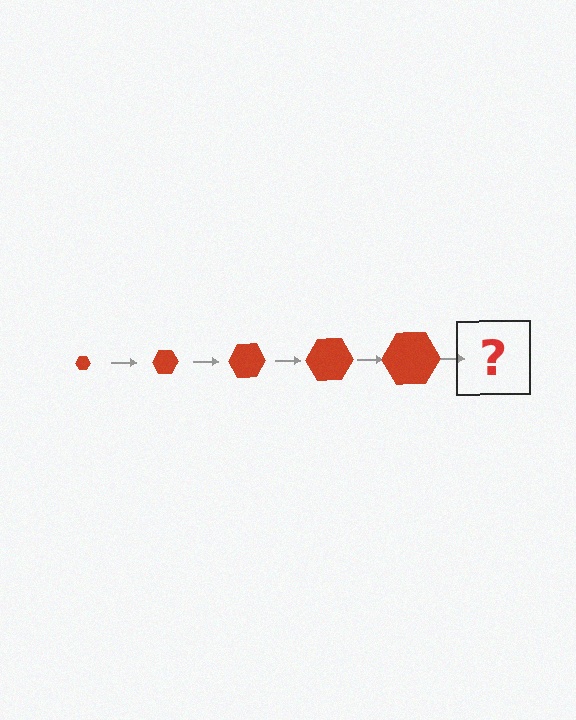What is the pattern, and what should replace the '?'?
The pattern is that the hexagon gets progressively larger each step. The '?' should be a red hexagon, larger than the previous one.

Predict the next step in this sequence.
The next step is a red hexagon, larger than the previous one.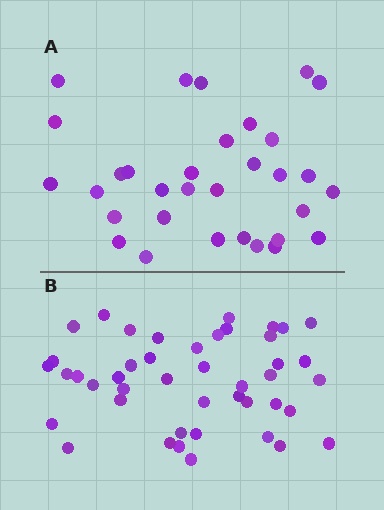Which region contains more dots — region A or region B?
Region B (the bottom region) has more dots.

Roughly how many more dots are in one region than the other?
Region B has roughly 12 or so more dots than region A.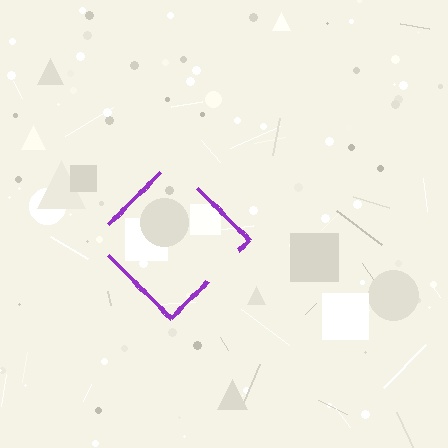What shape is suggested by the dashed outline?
The dashed outline suggests a diamond.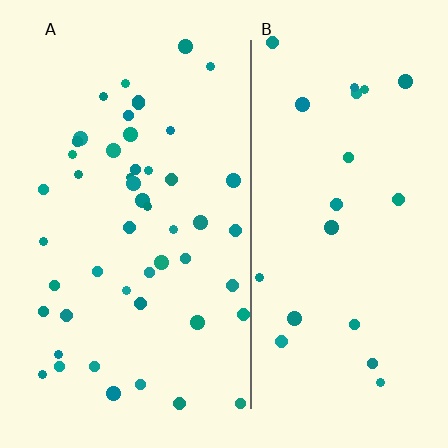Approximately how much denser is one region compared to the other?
Approximately 2.1× — region A over region B.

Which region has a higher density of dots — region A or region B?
A (the left).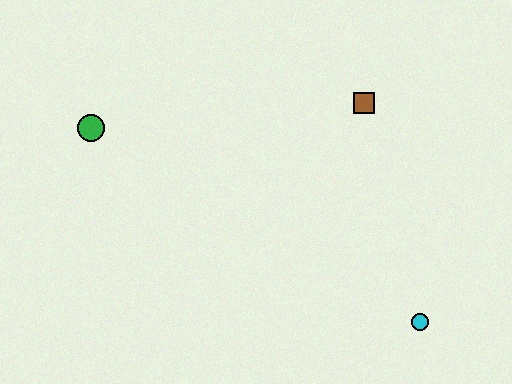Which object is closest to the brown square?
The cyan circle is closest to the brown square.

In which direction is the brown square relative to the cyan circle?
The brown square is above the cyan circle.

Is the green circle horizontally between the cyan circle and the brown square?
No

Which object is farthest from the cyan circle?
The green circle is farthest from the cyan circle.